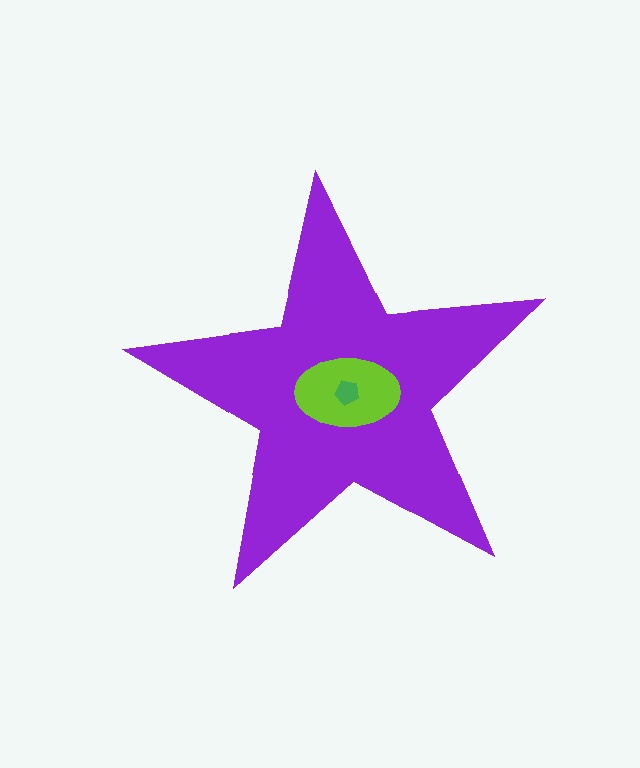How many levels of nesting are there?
3.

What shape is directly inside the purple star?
The lime ellipse.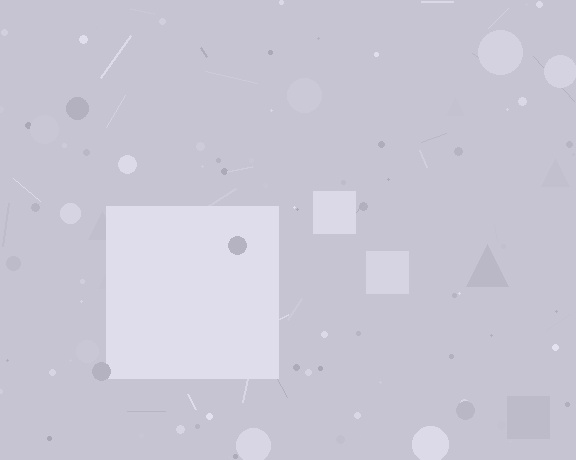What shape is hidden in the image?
A square is hidden in the image.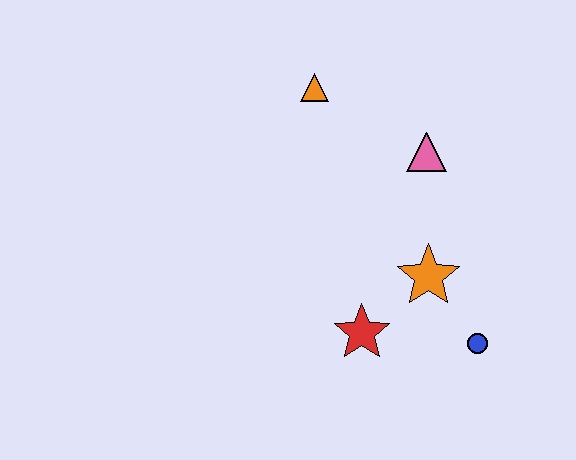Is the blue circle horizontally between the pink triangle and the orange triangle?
No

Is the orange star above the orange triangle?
No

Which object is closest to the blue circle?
The orange star is closest to the blue circle.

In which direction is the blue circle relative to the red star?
The blue circle is to the right of the red star.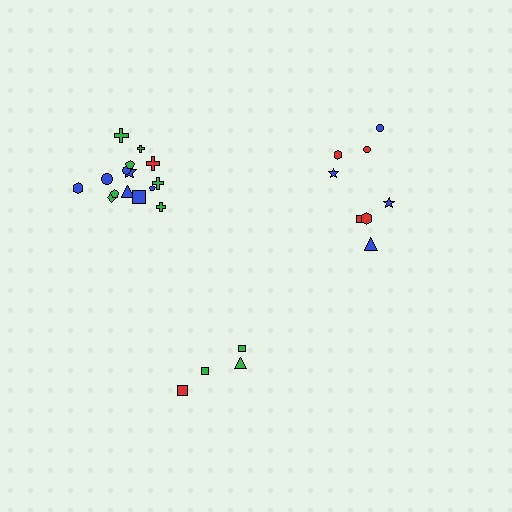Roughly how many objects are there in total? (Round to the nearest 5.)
Roughly 25 objects in total.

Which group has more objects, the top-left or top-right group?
The top-left group.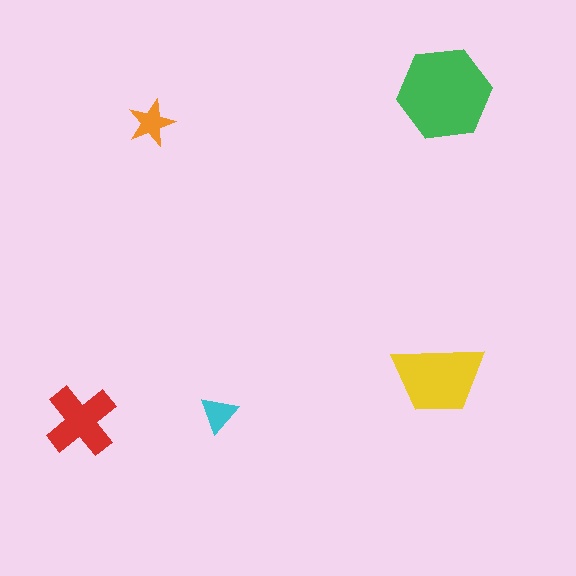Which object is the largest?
The green hexagon.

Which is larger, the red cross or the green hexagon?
The green hexagon.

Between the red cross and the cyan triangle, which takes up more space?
The red cross.